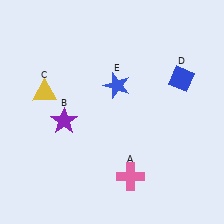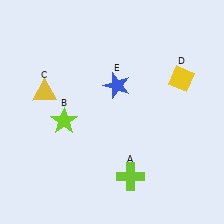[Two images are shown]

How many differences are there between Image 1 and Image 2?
There are 3 differences between the two images.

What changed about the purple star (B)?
In Image 1, B is purple. In Image 2, it changed to lime.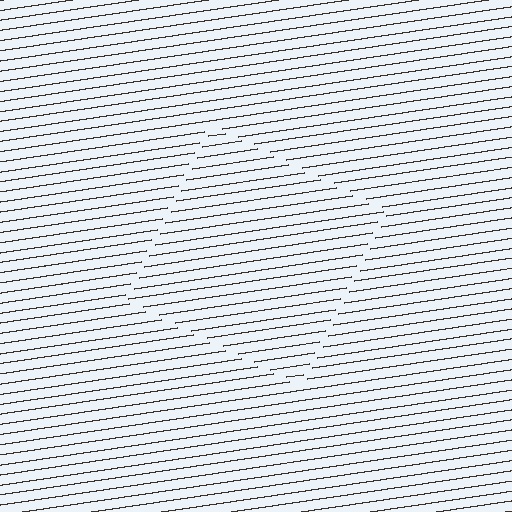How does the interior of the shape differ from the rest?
The interior of the shape contains the same grating, shifted by half a period — the contour is defined by the phase discontinuity where line-ends from the inner and outer gratings abut.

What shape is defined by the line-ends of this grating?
An illusory square. The interior of the shape contains the same grating, shifted by half a period — the contour is defined by the phase discontinuity where line-ends from the inner and outer gratings abut.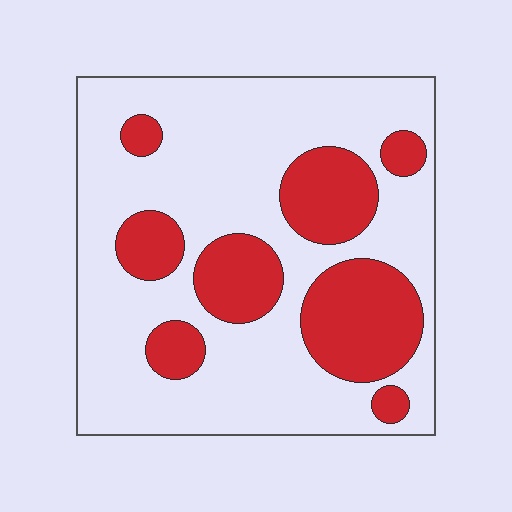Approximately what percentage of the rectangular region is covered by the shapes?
Approximately 30%.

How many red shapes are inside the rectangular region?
8.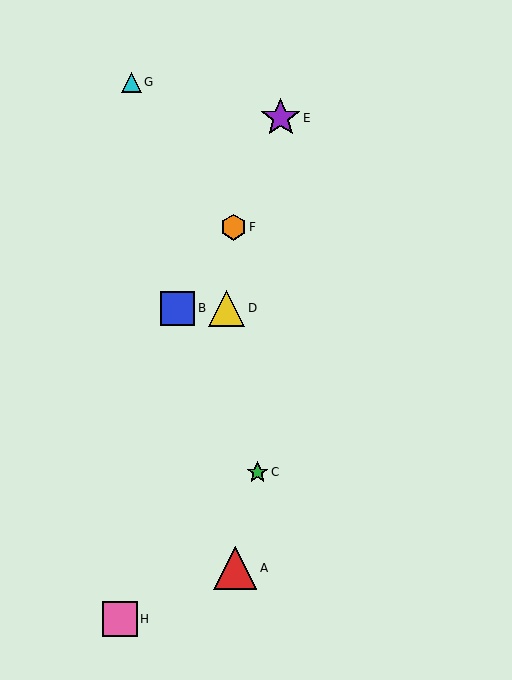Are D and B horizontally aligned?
Yes, both are at y≈308.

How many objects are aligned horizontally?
2 objects (B, D) are aligned horizontally.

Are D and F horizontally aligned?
No, D is at y≈308 and F is at y≈227.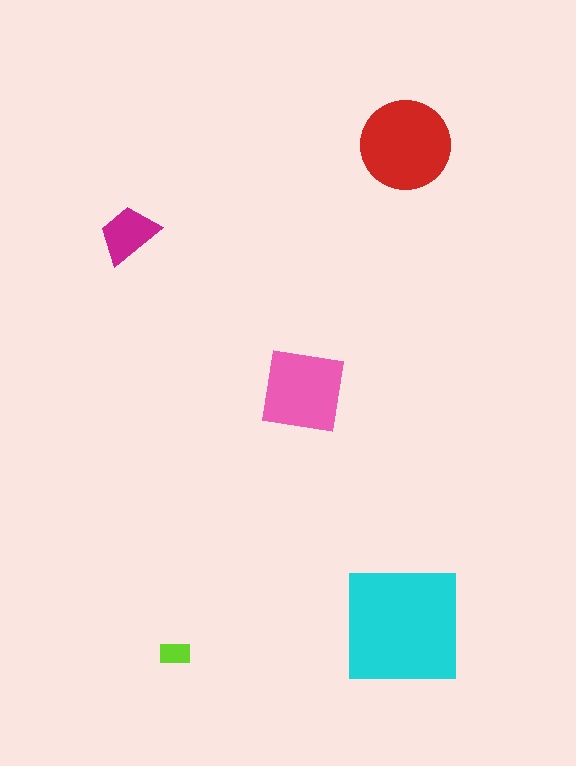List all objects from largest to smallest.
The cyan square, the red circle, the pink square, the magenta trapezoid, the lime rectangle.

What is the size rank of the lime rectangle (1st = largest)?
5th.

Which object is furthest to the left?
The magenta trapezoid is leftmost.